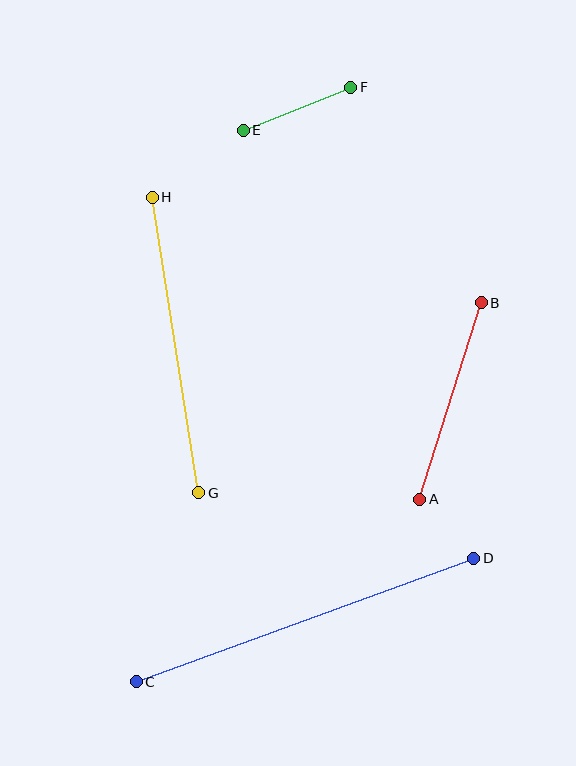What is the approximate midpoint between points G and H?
The midpoint is at approximately (176, 345) pixels.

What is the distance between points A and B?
The distance is approximately 206 pixels.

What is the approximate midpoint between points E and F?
The midpoint is at approximately (297, 109) pixels.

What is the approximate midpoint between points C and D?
The midpoint is at approximately (305, 620) pixels.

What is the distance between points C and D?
The distance is approximately 360 pixels.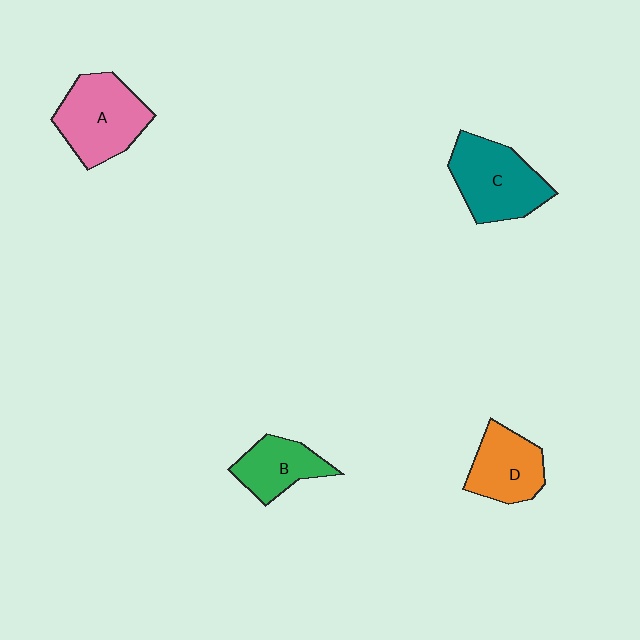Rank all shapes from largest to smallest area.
From largest to smallest: A (pink), C (teal), D (orange), B (green).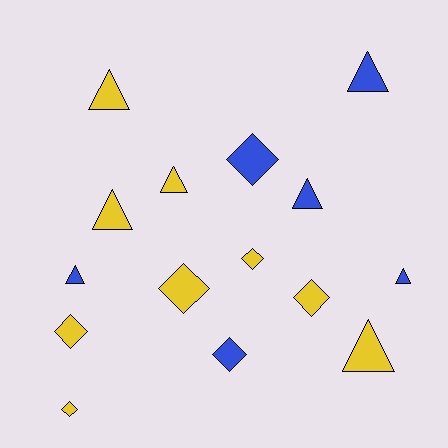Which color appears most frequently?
Yellow, with 9 objects.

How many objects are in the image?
There are 15 objects.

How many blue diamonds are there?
There are 2 blue diamonds.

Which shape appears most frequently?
Triangle, with 8 objects.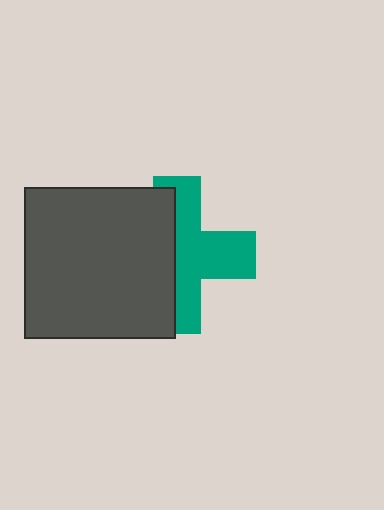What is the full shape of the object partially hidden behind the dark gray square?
The partially hidden object is a teal cross.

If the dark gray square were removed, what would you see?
You would see the complete teal cross.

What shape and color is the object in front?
The object in front is a dark gray square.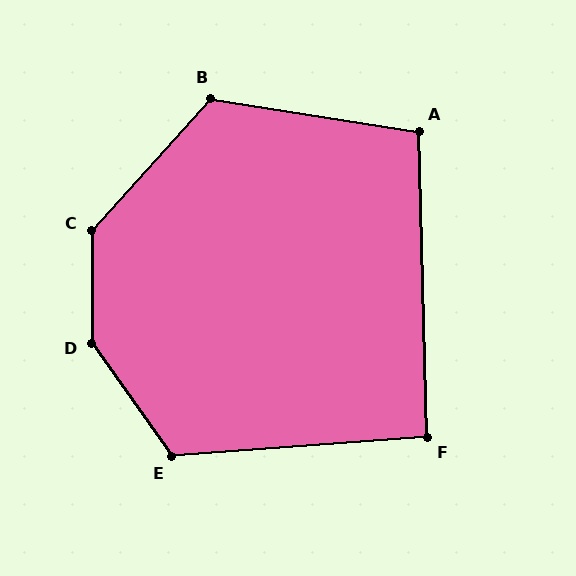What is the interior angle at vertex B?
Approximately 123 degrees (obtuse).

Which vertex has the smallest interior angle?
F, at approximately 93 degrees.